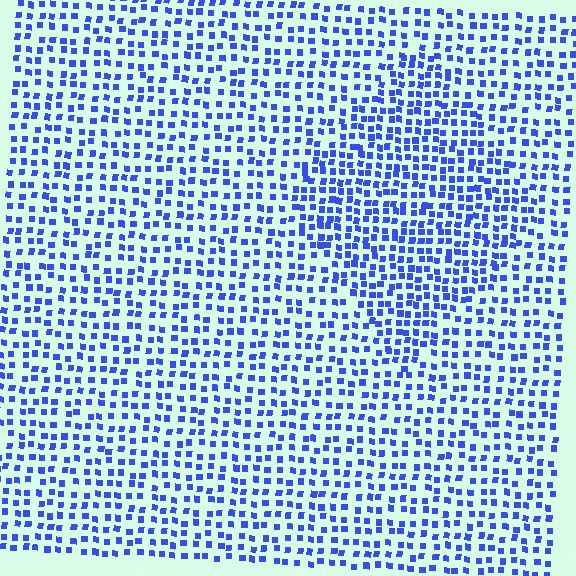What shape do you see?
I see a diamond.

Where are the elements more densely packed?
The elements are more densely packed inside the diamond boundary.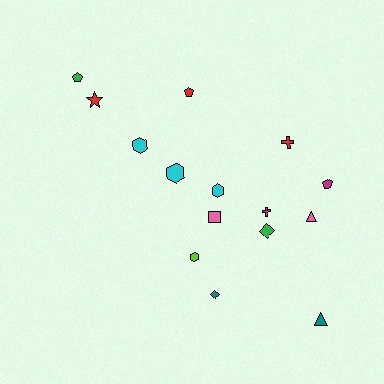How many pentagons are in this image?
There are 3 pentagons.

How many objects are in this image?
There are 15 objects.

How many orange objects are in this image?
There are no orange objects.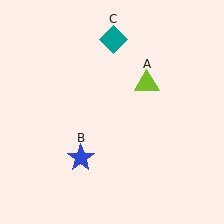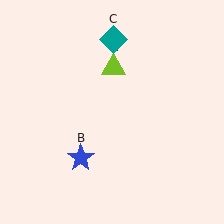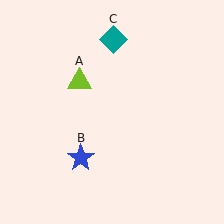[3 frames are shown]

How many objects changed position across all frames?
1 object changed position: lime triangle (object A).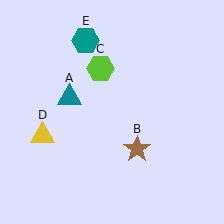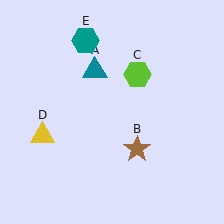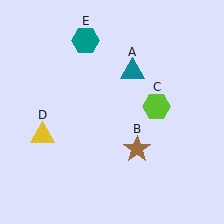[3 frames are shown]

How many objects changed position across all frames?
2 objects changed position: teal triangle (object A), lime hexagon (object C).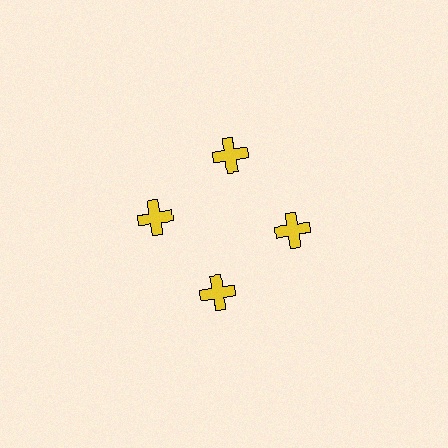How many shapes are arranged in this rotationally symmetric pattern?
There are 4 shapes, arranged in 4 groups of 1.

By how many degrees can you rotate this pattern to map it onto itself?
The pattern maps onto itself every 90 degrees of rotation.